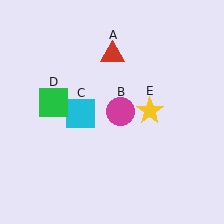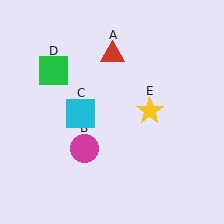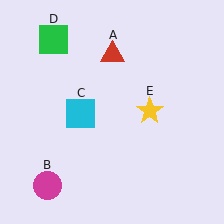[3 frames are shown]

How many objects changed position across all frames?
2 objects changed position: magenta circle (object B), green square (object D).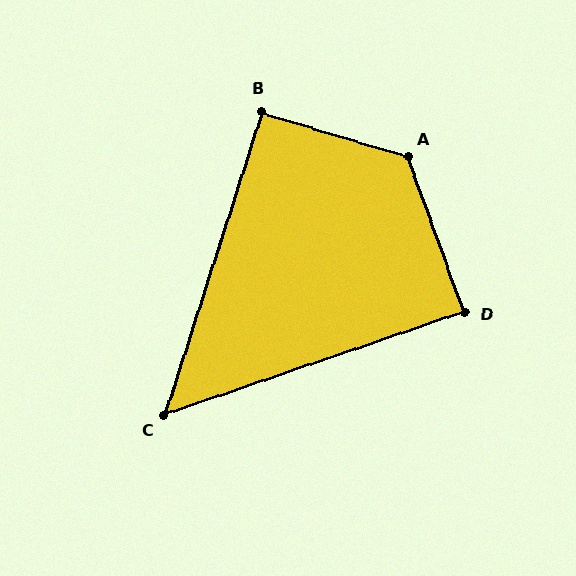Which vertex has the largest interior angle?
A, at approximately 127 degrees.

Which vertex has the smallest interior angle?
C, at approximately 53 degrees.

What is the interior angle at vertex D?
Approximately 89 degrees (approximately right).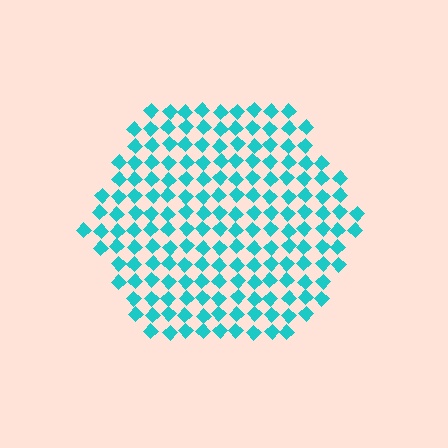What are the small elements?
The small elements are diamonds.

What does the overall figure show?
The overall figure shows a hexagon.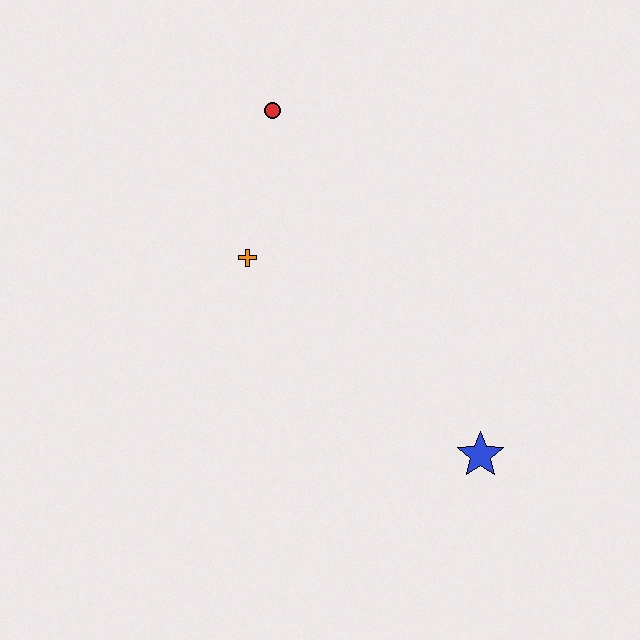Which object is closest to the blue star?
The orange cross is closest to the blue star.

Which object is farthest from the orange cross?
The blue star is farthest from the orange cross.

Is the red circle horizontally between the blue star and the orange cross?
Yes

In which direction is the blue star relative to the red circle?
The blue star is below the red circle.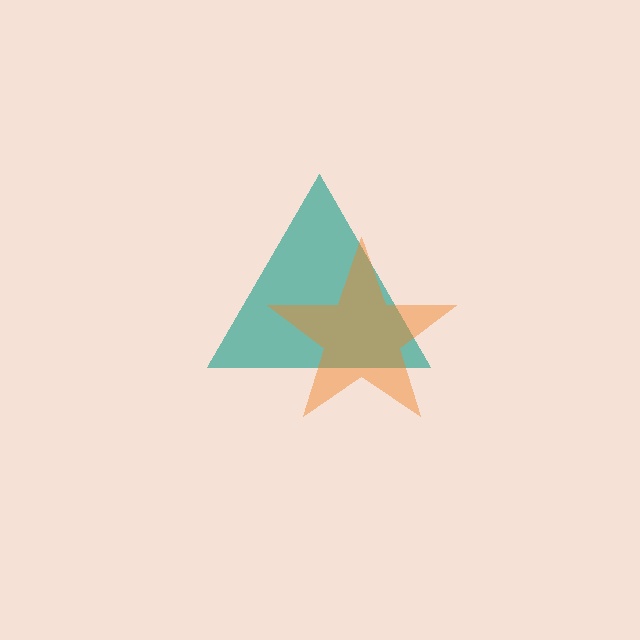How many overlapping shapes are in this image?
There are 2 overlapping shapes in the image.